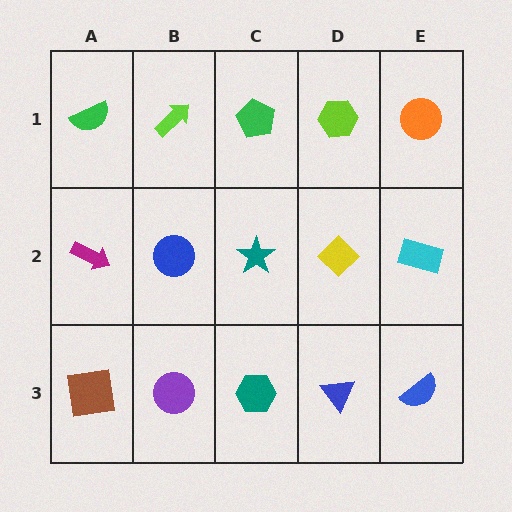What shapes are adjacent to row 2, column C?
A green pentagon (row 1, column C), a teal hexagon (row 3, column C), a blue circle (row 2, column B), a yellow diamond (row 2, column D).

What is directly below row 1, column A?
A magenta arrow.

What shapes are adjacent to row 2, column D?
A lime hexagon (row 1, column D), a blue triangle (row 3, column D), a teal star (row 2, column C), a cyan rectangle (row 2, column E).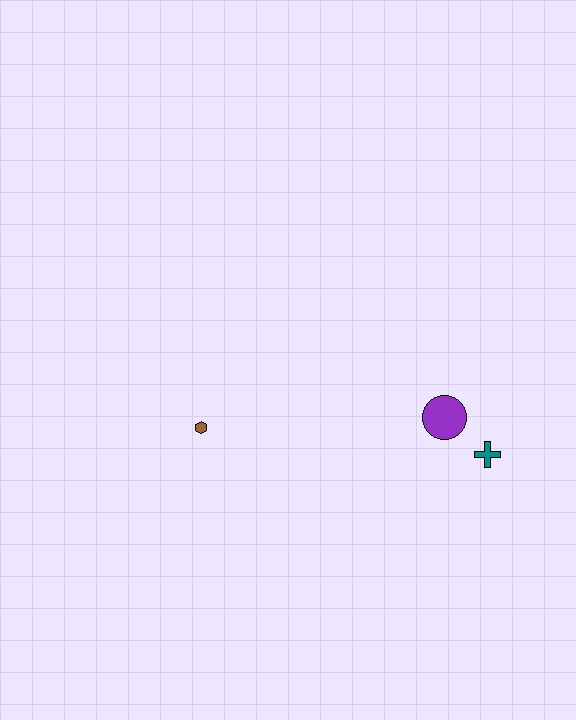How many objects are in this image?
There are 3 objects.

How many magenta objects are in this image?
There are no magenta objects.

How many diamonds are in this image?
There are no diamonds.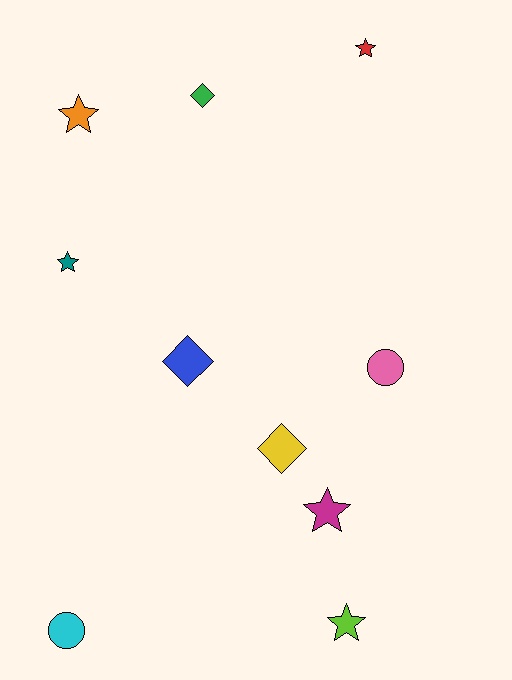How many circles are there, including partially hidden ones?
There are 2 circles.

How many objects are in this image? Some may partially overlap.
There are 10 objects.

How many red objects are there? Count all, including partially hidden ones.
There is 1 red object.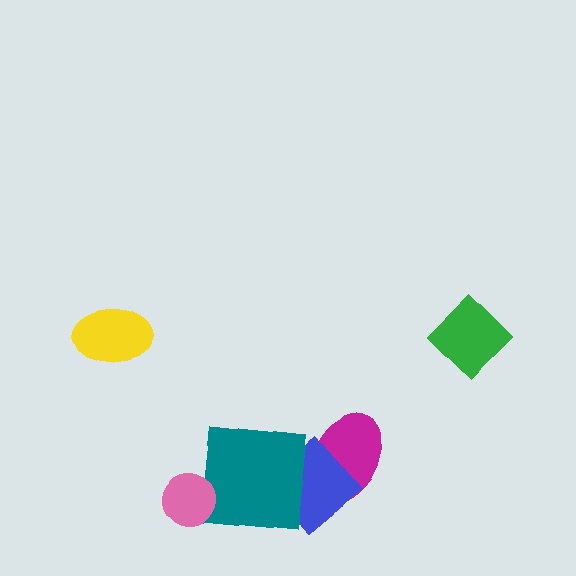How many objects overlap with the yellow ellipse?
0 objects overlap with the yellow ellipse.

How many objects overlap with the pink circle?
0 objects overlap with the pink circle.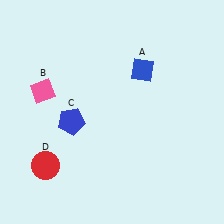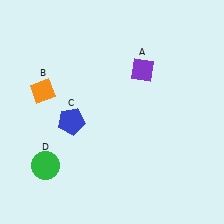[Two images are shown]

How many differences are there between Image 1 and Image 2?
There are 3 differences between the two images.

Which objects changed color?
A changed from blue to purple. B changed from pink to orange. D changed from red to green.